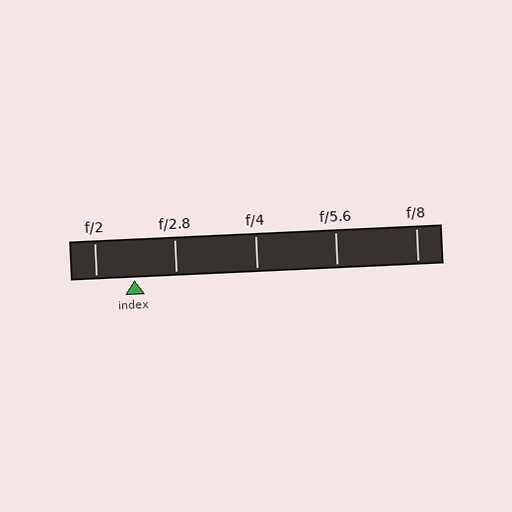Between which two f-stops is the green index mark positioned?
The index mark is between f/2 and f/2.8.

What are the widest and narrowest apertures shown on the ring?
The widest aperture shown is f/2 and the narrowest is f/8.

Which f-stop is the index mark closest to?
The index mark is closest to f/2.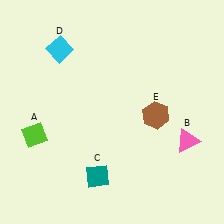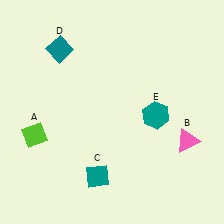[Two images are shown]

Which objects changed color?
D changed from cyan to teal. E changed from brown to teal.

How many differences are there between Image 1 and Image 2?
There are 2 differences between the two images.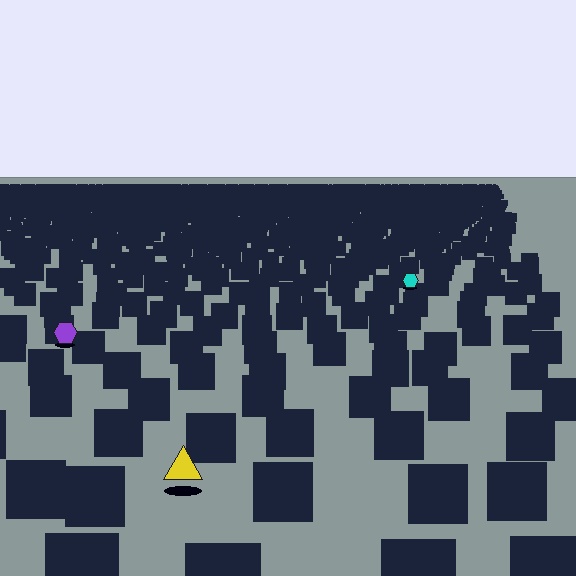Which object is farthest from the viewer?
The cyan hexagon is farthest from the viewer. It appears smaller and the ground texture around it is denser.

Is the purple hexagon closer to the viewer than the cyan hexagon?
Yes. The purple hexagon is closer — you can tell from the texture gradient: the ground texture is coarser near it.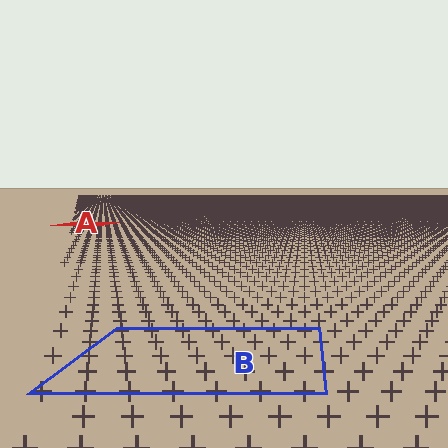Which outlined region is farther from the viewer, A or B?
Region A is farther from the viewer — the texture elements inside it appear smaller and more densely packed.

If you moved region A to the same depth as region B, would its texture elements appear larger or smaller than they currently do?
They would appear larger. At a closer depth, the same texture elements are projected at a bigger on-screen size.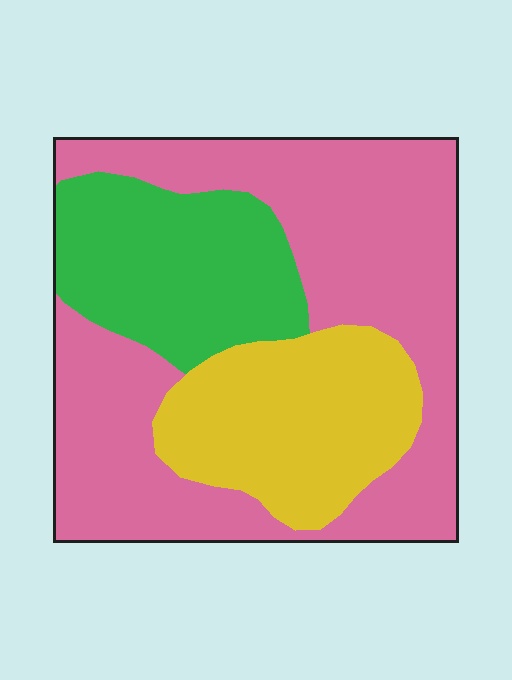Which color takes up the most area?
Pink, at roughly 55%.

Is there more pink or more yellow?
Pink.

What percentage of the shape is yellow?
Yellow takes up less than a quarter of the shape.